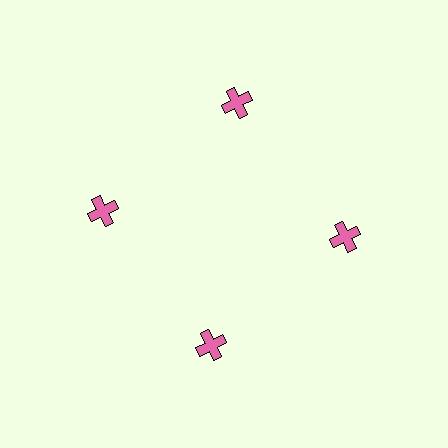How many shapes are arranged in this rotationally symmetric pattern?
There are 4 shapes, arranged in 4 groups of 1.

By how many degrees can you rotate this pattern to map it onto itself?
The pattern maps onto itself every 90 degrees of rotation.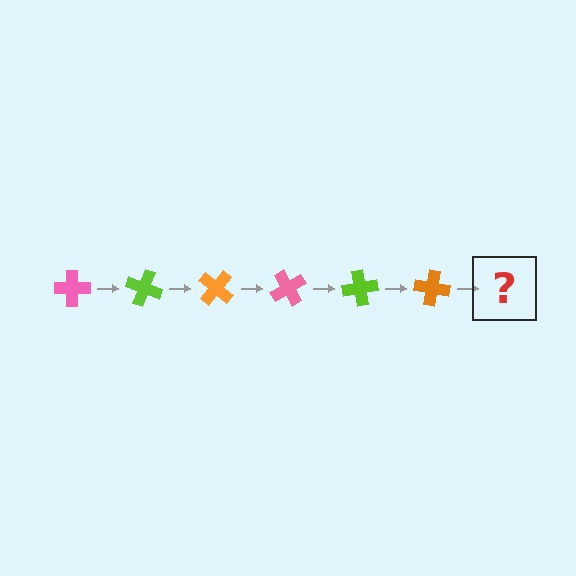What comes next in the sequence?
The next element should be a pink cross, rotated 120 degrees from the start.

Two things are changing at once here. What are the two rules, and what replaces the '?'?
The two rules are that it rotates 20 degrees each step and the color cycles through pink, lime, and orange. The '?' should be a pink cross, rotated 120 degrees from the start.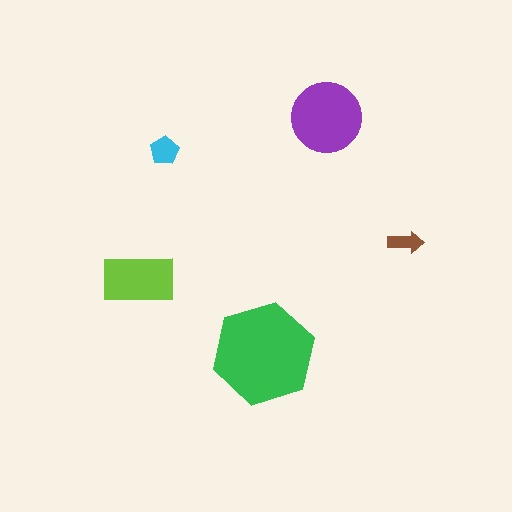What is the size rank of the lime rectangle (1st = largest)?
3rd.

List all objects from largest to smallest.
The green hexagon, the purple circle, the lime rectangle, the cyan pentagon, the brown arrow.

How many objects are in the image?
There are 5 objects in the image.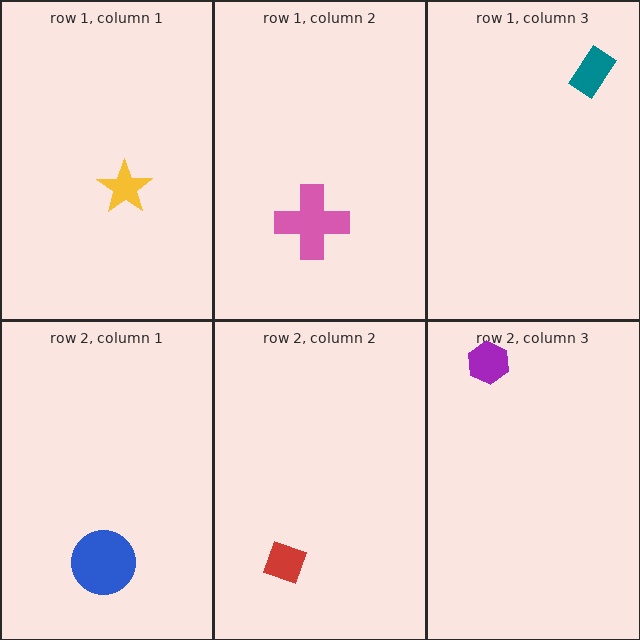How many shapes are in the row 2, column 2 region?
1.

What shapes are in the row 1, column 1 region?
The yellow star.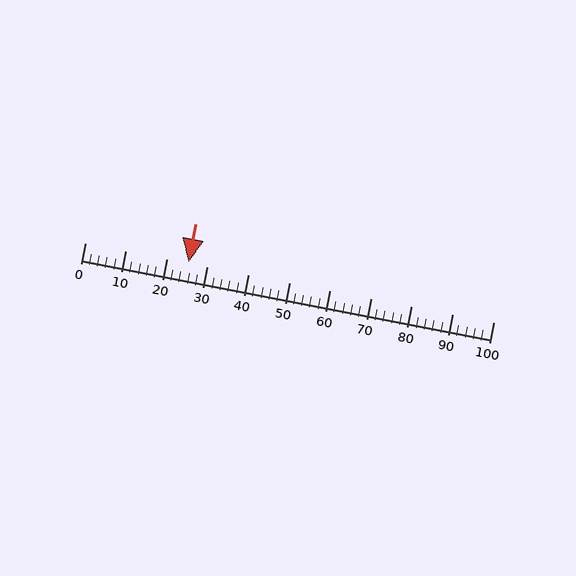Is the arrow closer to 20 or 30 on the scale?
The arrow is closer to 30.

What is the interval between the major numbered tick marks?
The major tick marks are spaced 10 units apart.